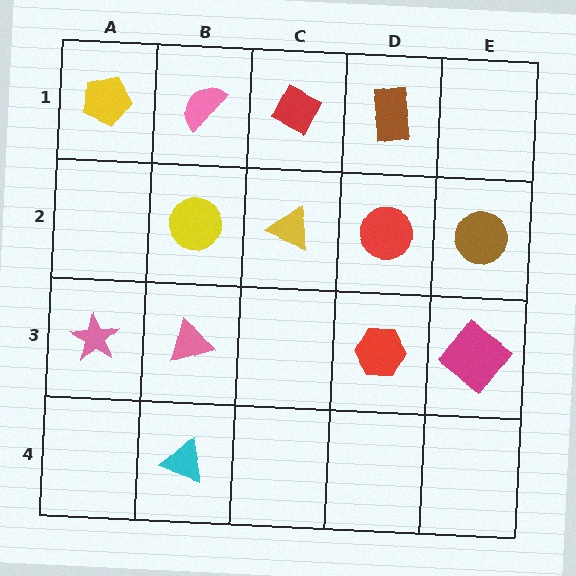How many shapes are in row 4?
1 shape.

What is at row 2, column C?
A yellow triangle.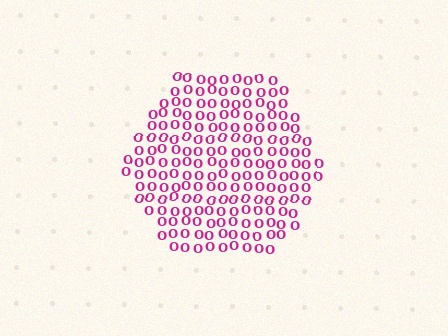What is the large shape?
The large shape is a hexagon.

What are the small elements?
The small elements are letter O's.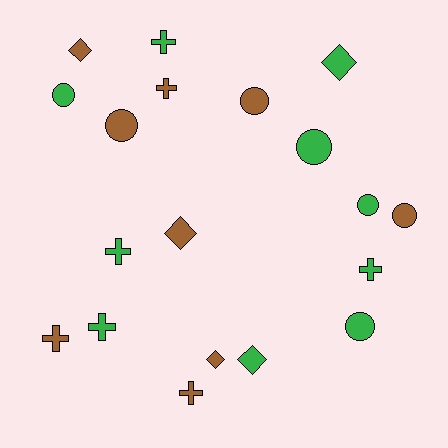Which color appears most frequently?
Green, with 10 objects.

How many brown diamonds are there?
There are 3 brown diamonds.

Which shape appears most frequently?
Cross, with 7 objects.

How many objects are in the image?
There are 19 objects.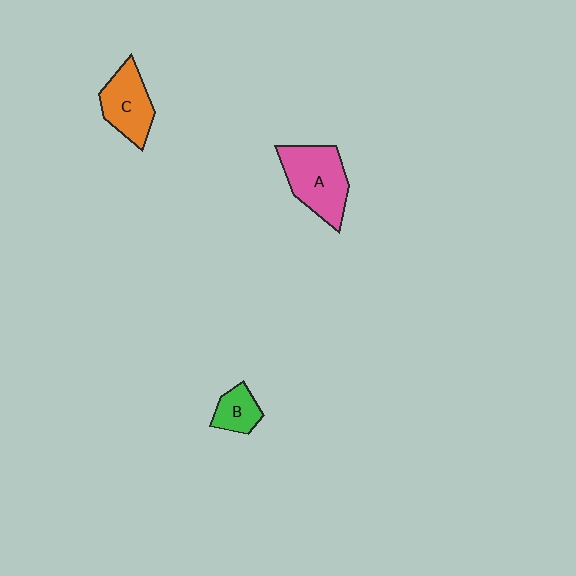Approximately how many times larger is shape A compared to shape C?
Approximately 1.3 times.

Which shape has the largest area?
Shape A (pink).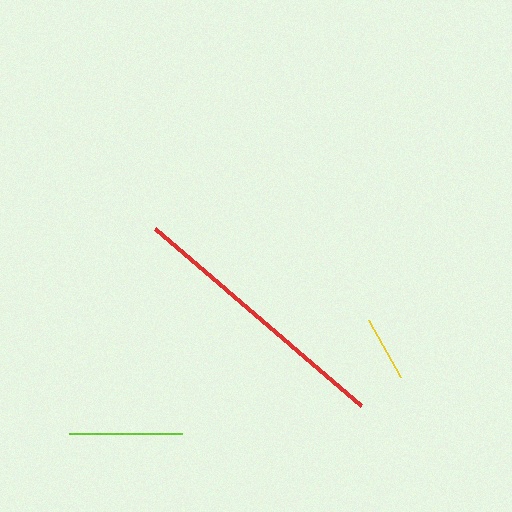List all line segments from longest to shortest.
From longest to shortest: red, lime, yellow.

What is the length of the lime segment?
The lime segment is approximately 113 pixels long.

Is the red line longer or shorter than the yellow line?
The red line is longer than the yellow line.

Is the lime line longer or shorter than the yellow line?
The lime line is longer than the yellow line.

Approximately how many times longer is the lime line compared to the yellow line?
The lime line is approximately 1.8 times the length of the yellow line.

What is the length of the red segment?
The red segment is approximately 271 pixels long.